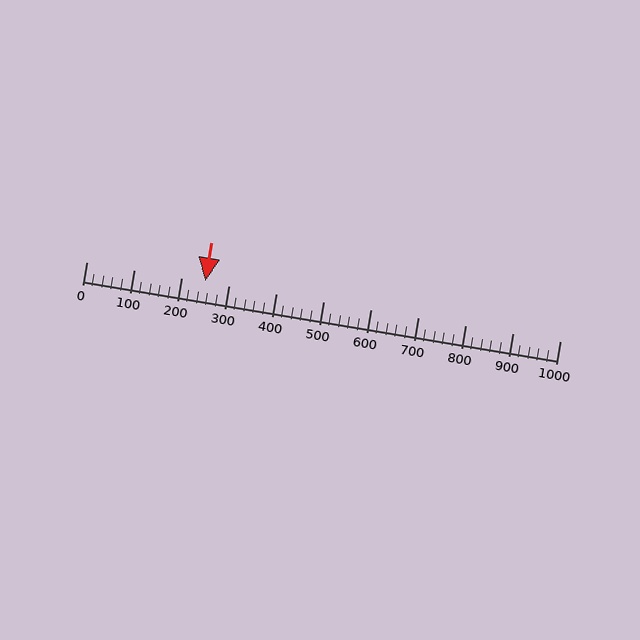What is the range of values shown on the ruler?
The ruler shows values from 0 to 1000.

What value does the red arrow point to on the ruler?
The red arrow points to approximately 251.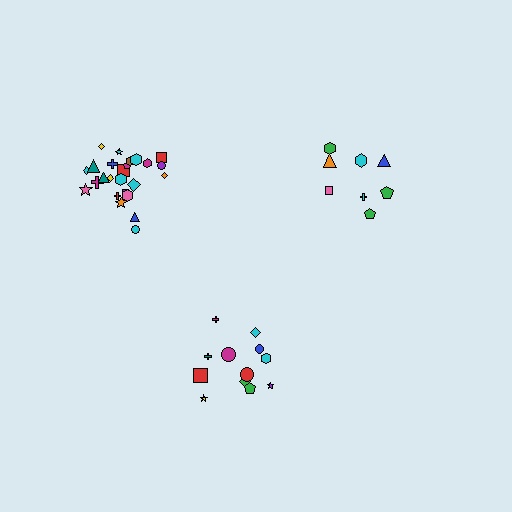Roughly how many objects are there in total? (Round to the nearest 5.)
Roughly 45 objects in total.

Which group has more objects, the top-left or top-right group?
The top-left group.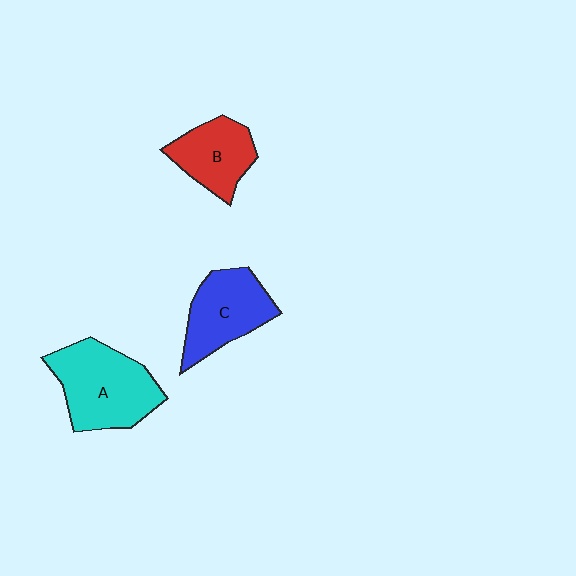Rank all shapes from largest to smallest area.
From largest to smallest: A (cyan), C (blue), B (red).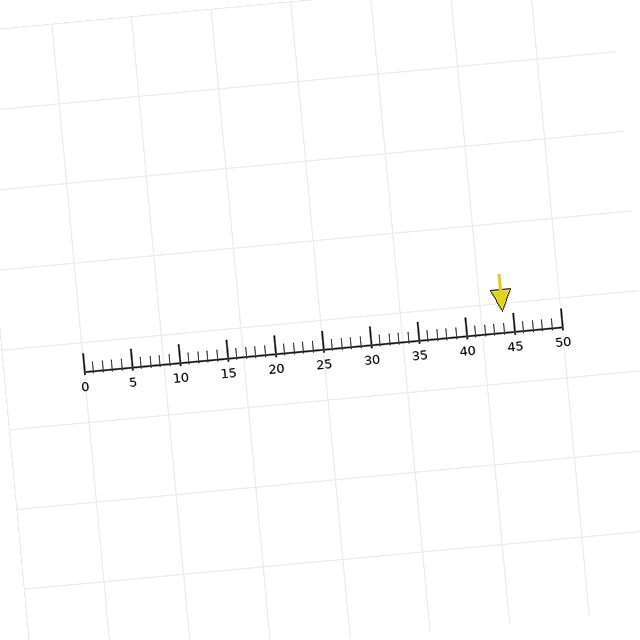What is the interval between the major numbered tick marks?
The major tick marks are spaced 5 units apart.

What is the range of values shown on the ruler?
The ruler shows values from 0 to 50.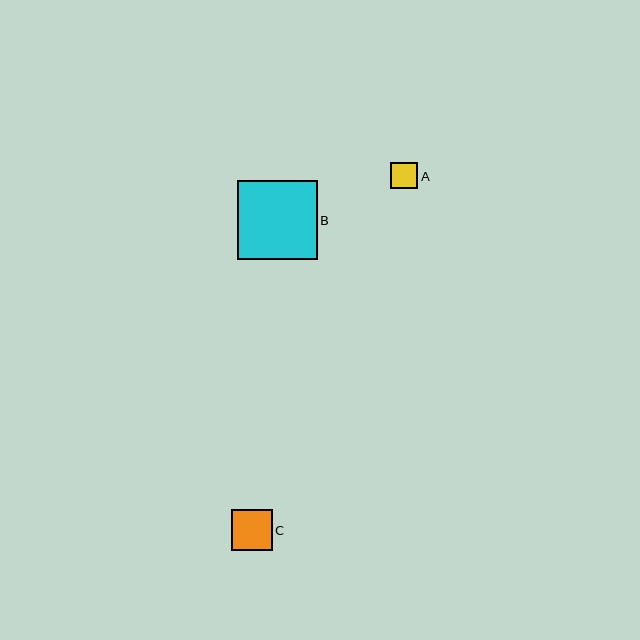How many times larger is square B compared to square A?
Square B is approximately 3.0 times the size of square A.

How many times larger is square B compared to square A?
Square B is approximately 3.0 times the size of square A.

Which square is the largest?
Square B is the largest with a size of approximately 80 pixels.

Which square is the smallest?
Square A is the smallest with a size of approximately 27 pixels.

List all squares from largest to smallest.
From largest to smallest: B, C, A.